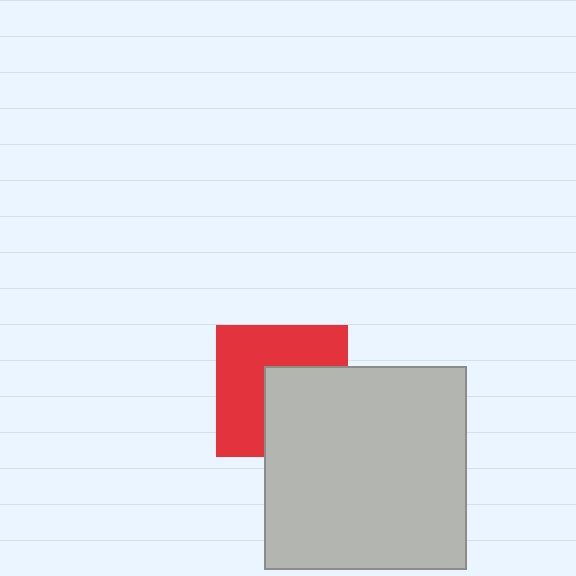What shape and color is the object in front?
The object in front is a light gray square.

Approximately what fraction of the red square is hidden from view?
Roughly 44% of the red square is hidden behind the light gray square.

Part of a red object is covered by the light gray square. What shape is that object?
It is a square.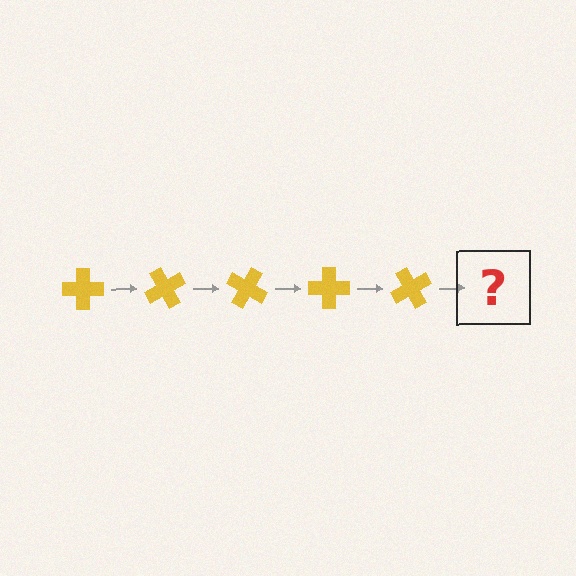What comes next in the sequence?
The next element should be a yellow cross rotated 300 degrees.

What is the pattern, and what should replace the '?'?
The pattern is that the cross rotates 60 degrees each step. The '?' should be a yellow cross rotated 300 degrees.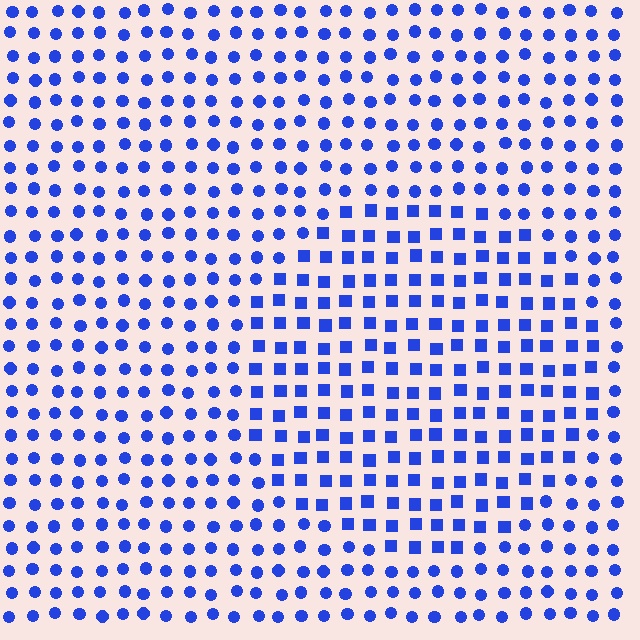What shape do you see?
I see a circle.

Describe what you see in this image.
The image is filled with small blue elements arranged in a uniform grid. A circle-shaped region contains squares, while the surrounding area contains circles. The boundary is defined purely by the change in element shape.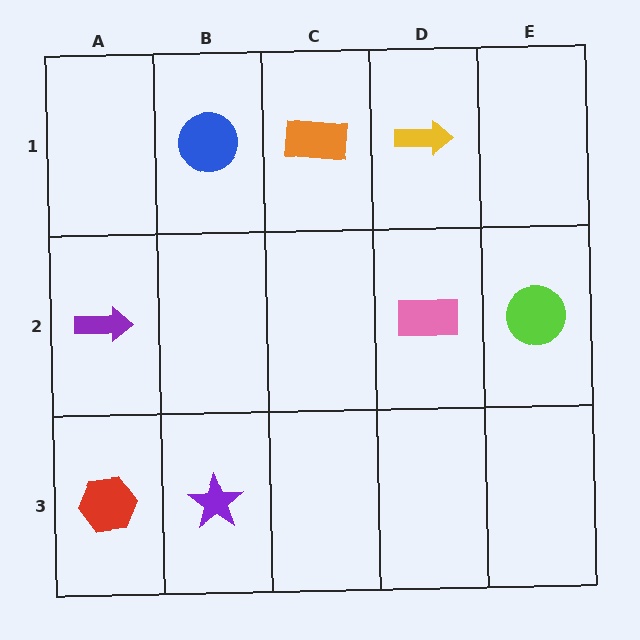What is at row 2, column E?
A lime circle.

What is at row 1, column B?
A blue circle.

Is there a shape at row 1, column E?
No, that cell is empty.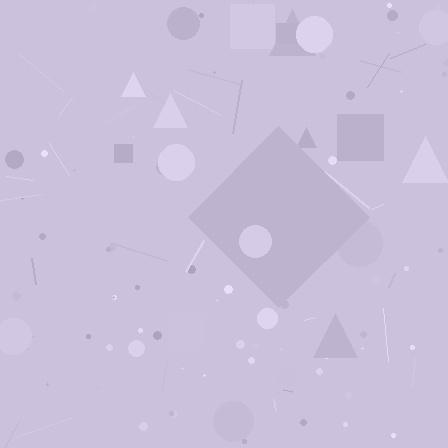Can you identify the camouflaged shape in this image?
The camouflaged shape is a diamond.